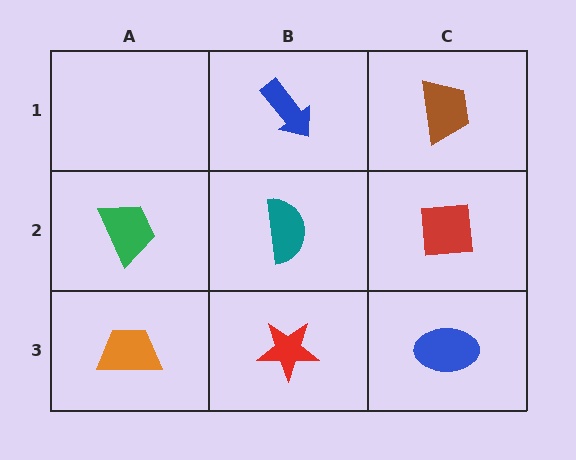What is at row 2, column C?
A red square.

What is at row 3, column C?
A blue ellipse.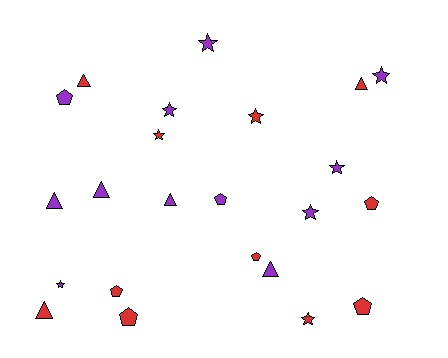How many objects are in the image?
There are 23 objects.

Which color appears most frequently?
Purple, with 12 objects.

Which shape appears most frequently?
Star, with 9 objects.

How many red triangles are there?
There are 3 red triangles.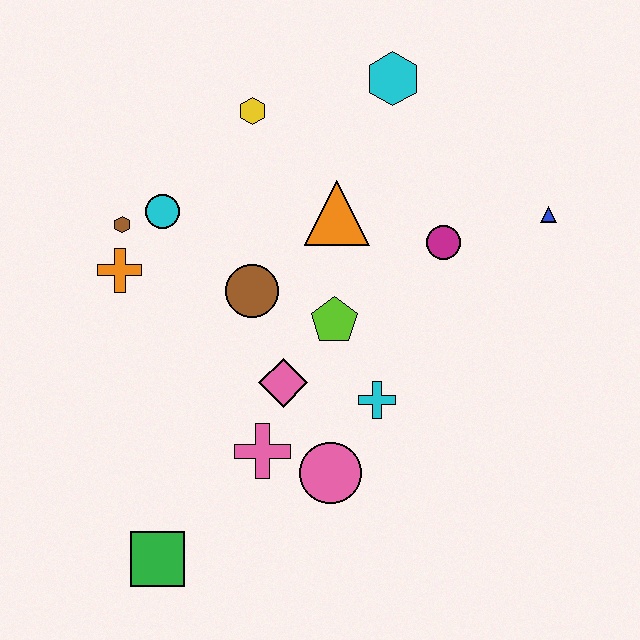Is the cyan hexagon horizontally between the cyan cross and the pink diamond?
No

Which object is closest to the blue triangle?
The magenta circle is closest to the blue triangle.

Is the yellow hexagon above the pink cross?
Yes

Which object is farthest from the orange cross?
The blue triangle is farthest from the orange cross.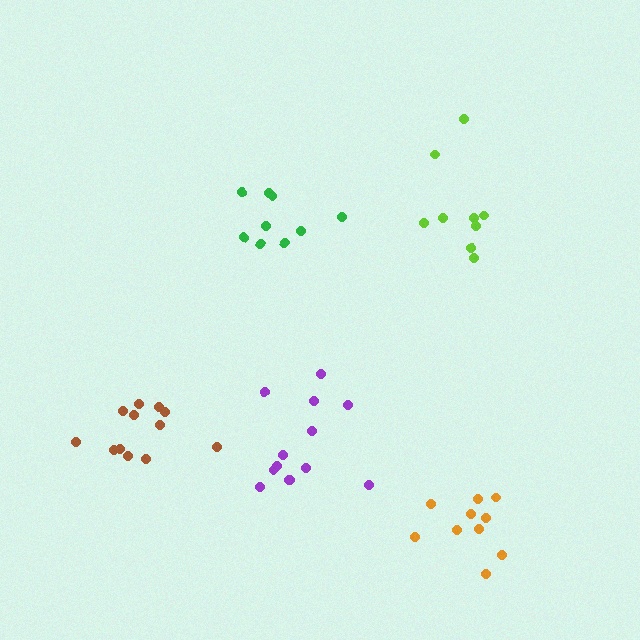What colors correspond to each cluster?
The clusters are colored: purple, orange, lime, brown, green.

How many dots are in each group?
Group 1: 13 dots, Group 2: 10 dots, Group 3: 9 dots, Group 4: 12 dots, Group 5: 9 dots (53 total).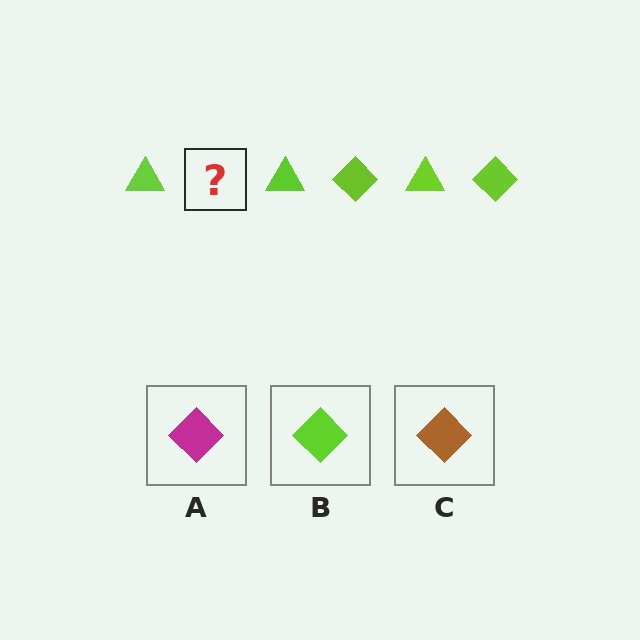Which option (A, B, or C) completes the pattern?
B.